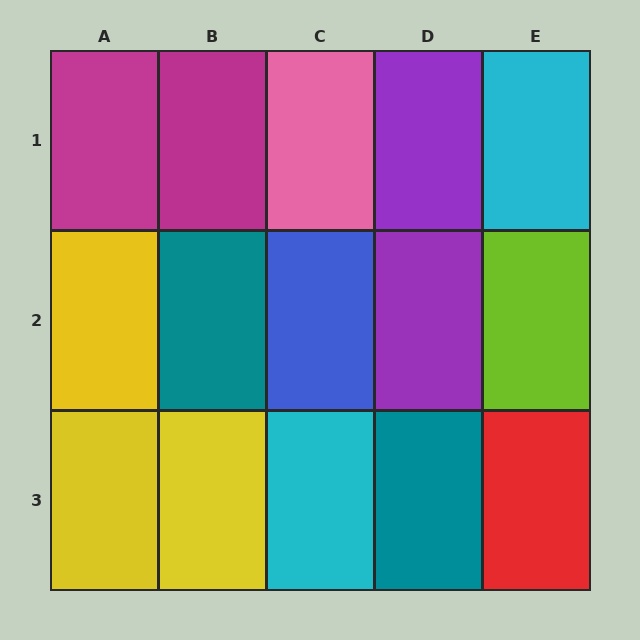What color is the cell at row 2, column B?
Teal.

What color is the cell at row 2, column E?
Lime.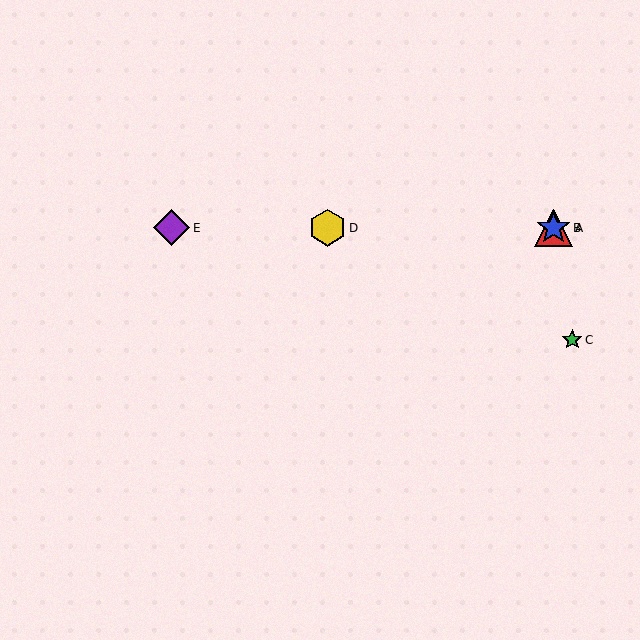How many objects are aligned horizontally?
4 objects (A, B, D, E) are aligned horizontally.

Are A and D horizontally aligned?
Yes, both are at y≈228.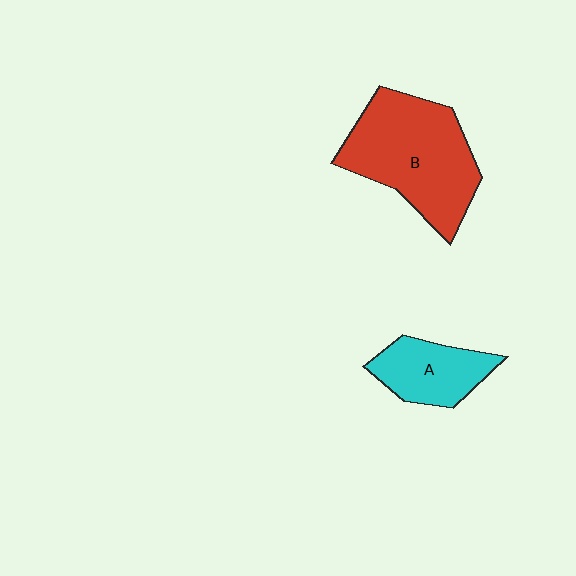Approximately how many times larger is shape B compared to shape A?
Approximately 2.0 times.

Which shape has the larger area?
Shape B (red).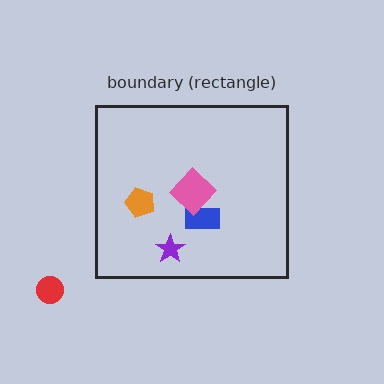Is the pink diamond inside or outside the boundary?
Inside.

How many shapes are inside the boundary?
4 inside, 1 outside.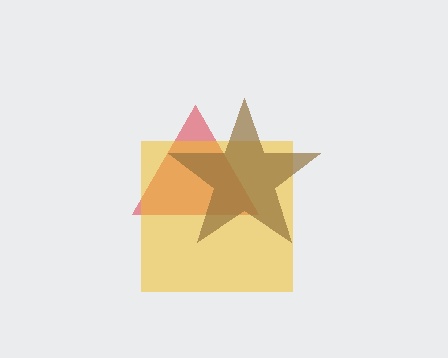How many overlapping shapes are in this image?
There are 3 overlapping shapes in the image.